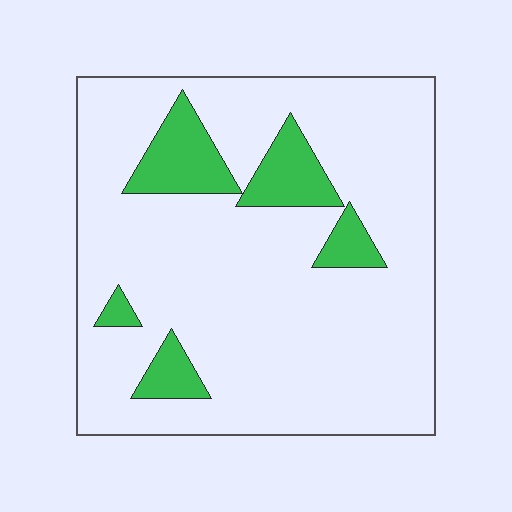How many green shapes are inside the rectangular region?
5.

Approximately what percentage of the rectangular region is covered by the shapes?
Approximately 15%.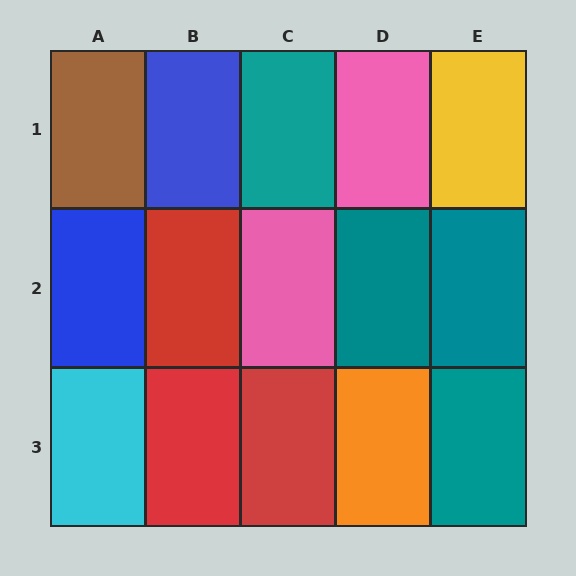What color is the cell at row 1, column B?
Blue.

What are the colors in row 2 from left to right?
Blue, red, pink, teal, teal.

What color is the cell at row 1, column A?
Brown.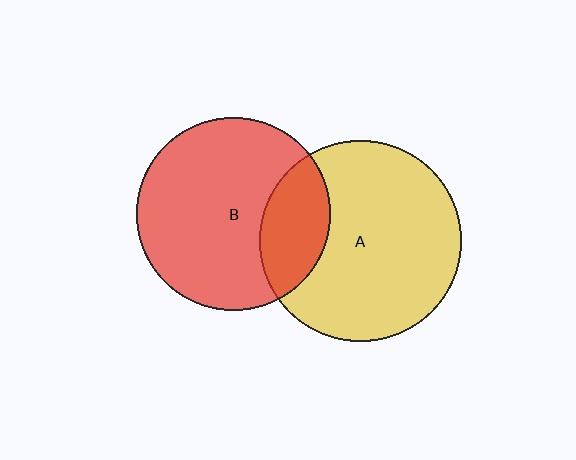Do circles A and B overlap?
Yes.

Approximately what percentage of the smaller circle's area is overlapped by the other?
Approximately 25%.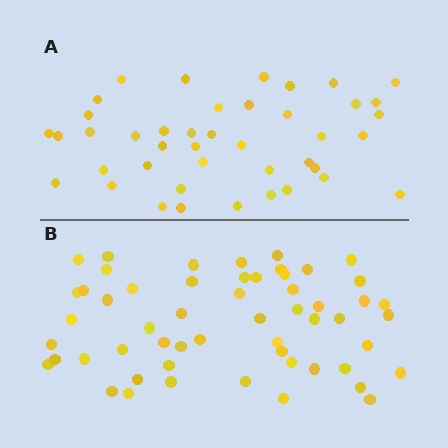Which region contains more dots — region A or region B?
Region B (the bottom region) has more dots.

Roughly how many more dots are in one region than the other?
Region B has approximately 15 more dots than region A.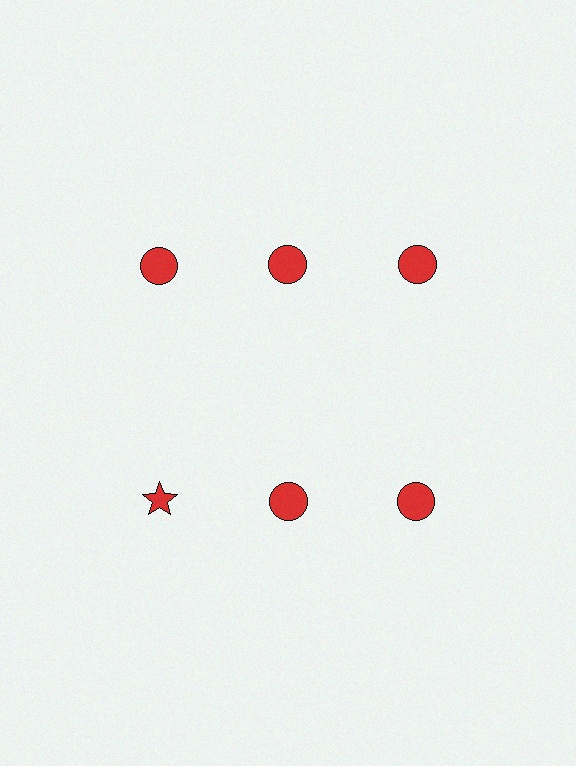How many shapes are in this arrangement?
There are 6 shapes arranged in a grid pattern.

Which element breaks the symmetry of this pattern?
The red star in the second row, leftmost column breaks the symmetry. All other shapes are red circles.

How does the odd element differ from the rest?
It has a different shape: star instead of circle.